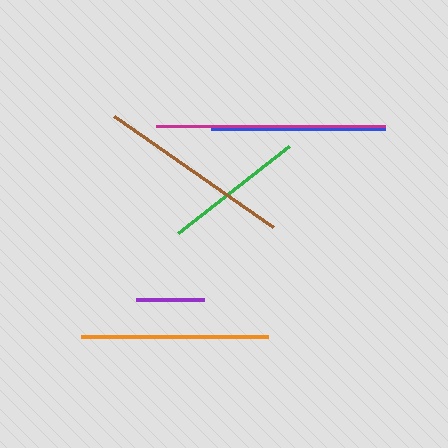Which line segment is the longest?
The magenta line is the longest at approximately 229 pixels.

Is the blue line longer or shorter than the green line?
The blue line is longer than the green line.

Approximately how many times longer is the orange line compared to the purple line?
The orange line is approximately 2.8 times the length of the purple line.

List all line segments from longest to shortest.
From longest to shortest: magenta, brown, orange, blue, green, purple.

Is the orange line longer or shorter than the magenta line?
The magenta line is longer than the orange line.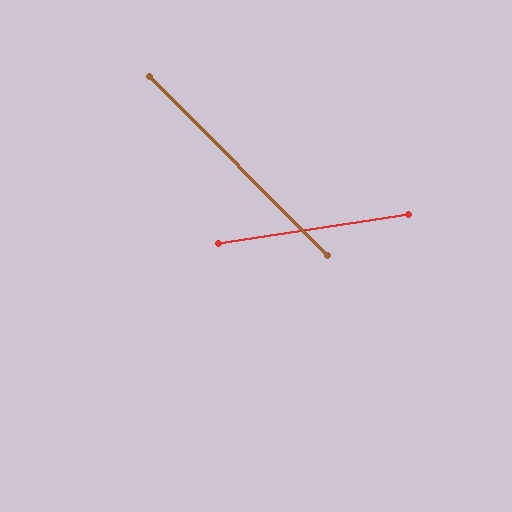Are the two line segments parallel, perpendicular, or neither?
Neither parallel nor perpendicular — they differ by about 54°.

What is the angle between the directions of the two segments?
Approximately 54 degrees.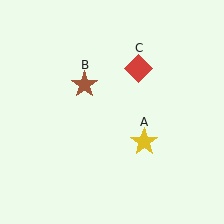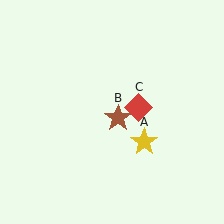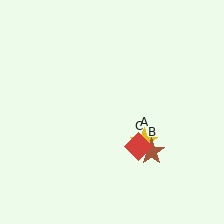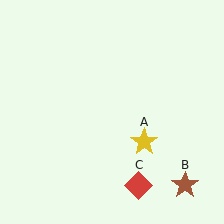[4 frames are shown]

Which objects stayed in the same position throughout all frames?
Yellow star (object A) remained stationary.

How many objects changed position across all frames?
2 objects changed position: brown star (object B), red diamond (object C).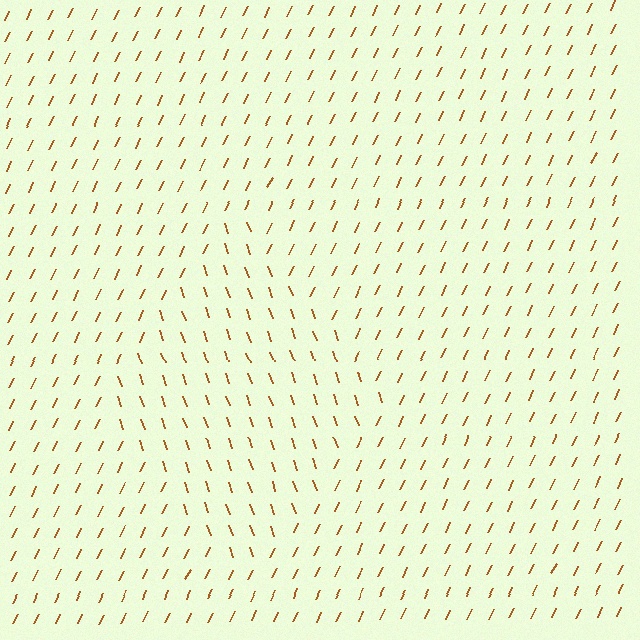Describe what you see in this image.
The image is filled with small brown line segments. A diamond region in the image has lines oriented differently from the surrounding lines, creating a visible texture boundary.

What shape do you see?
I see a diamond.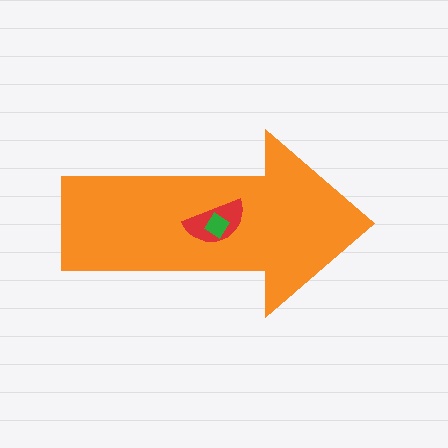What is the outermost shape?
The orange arrow.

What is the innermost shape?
The green diamond.